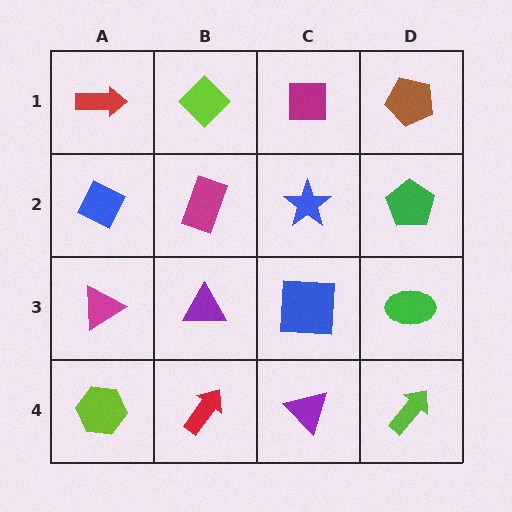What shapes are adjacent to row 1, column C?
A blue star (row 2, column C), a lime diamond (row 1, column B), a brown pentagon (row 1, column D).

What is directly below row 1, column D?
A green pentagon.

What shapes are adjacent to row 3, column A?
A blue diamond (row 2, column A), a lime hexagon (row 4, column A), a purple triangle (row 3, column B).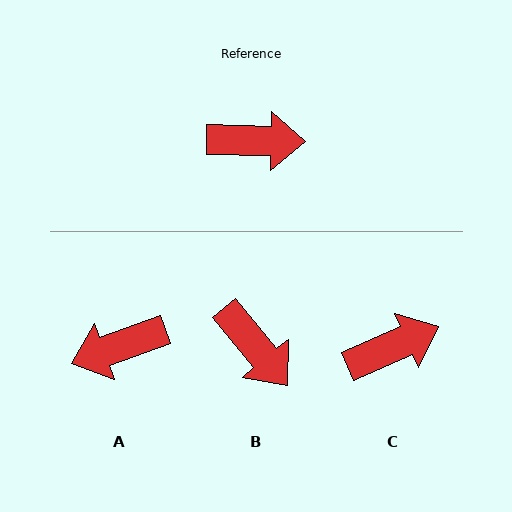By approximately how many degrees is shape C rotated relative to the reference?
Approximately 25 degrees counter-clockwise.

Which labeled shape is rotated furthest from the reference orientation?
A, about 159 degrees away.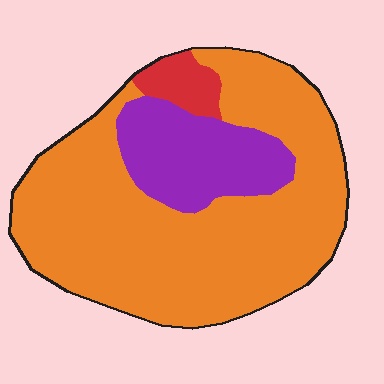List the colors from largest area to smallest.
From largest to smallest: orange, purple, red.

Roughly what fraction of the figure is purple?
Purple covers roughly 20% of the figure.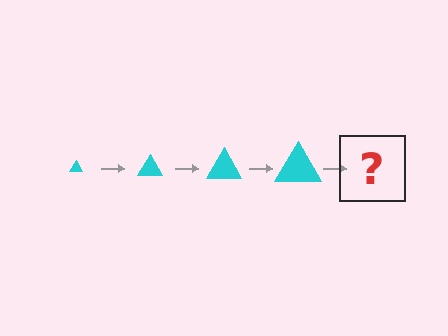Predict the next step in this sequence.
The next step is a cyan triangle, larger than the previous one.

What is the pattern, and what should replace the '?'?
The pattern is that the triangle gets progressively larger each step. The '?' should be a cyan triangle, larger than the previous one.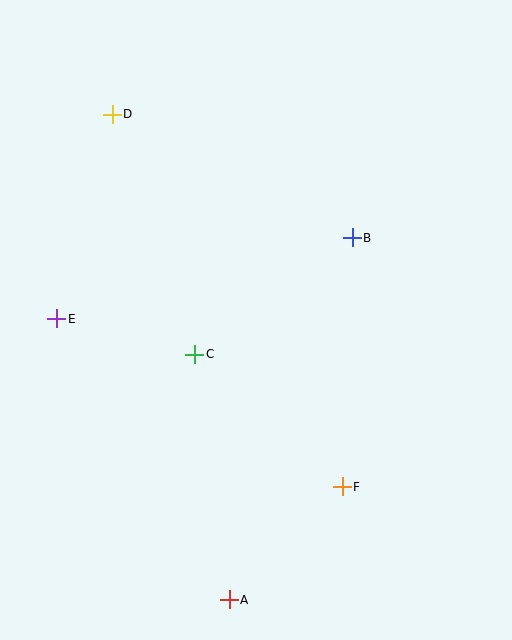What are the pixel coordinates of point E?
Point E is at (57, 319).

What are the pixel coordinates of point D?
Point D is at (112, 114).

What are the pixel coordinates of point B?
Point B is at (352, 238).